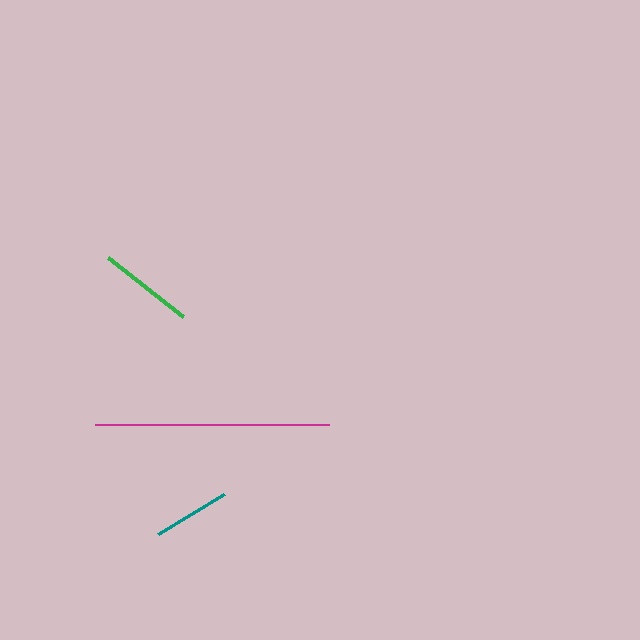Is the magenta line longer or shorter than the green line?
The magenta line is longer than the green line.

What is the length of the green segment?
The green segment is approximately 95 pixels long.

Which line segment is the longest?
The magenta line is the longest at approximately 234 pixels.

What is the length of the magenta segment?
The magenta segment is approximately 234 pixels long.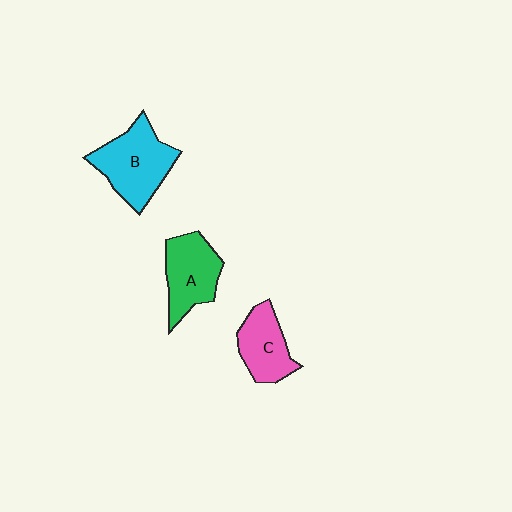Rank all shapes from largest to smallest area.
From largest to smallest: B (cyan), A (green), C (pink).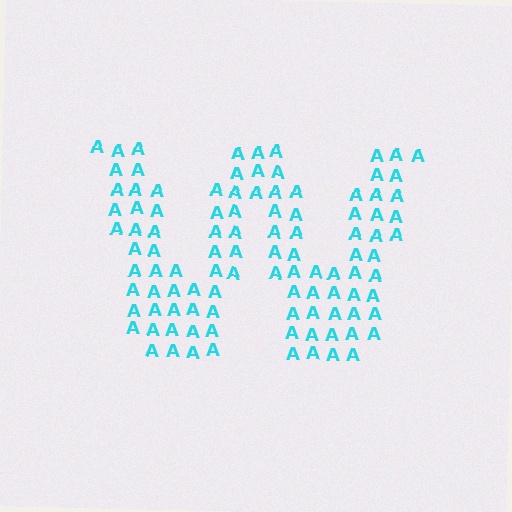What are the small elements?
The small elements are letter A's.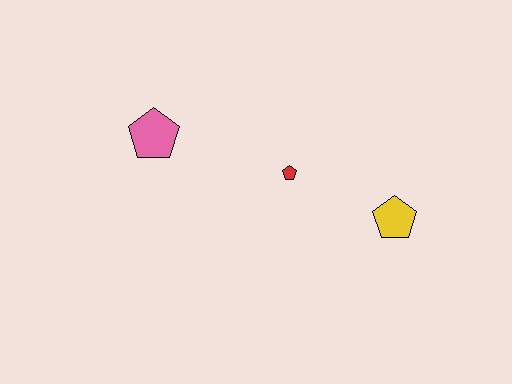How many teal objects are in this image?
There are no teal objects.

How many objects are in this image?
There are 3 objects.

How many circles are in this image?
There are no circles.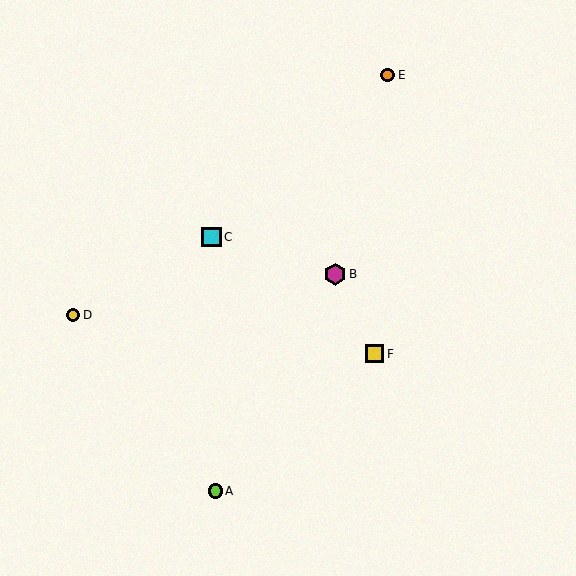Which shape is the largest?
The magenta hexagon (labeled B) is the largest.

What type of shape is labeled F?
Shape F is a yellow square.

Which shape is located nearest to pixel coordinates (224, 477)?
The lime circle (labeled A) at (215, 491) is nearest to that location.